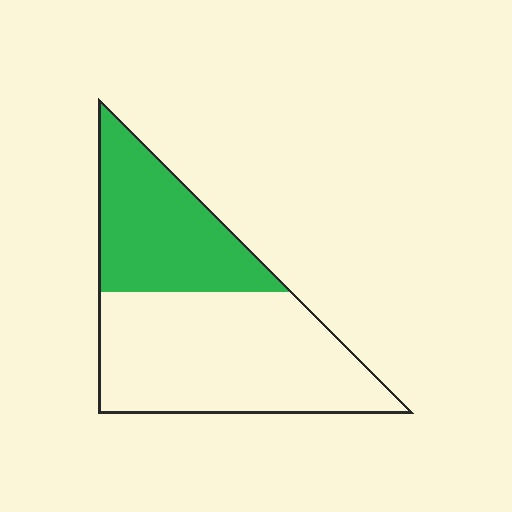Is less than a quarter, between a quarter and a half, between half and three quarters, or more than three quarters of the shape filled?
Between a quarter and a half.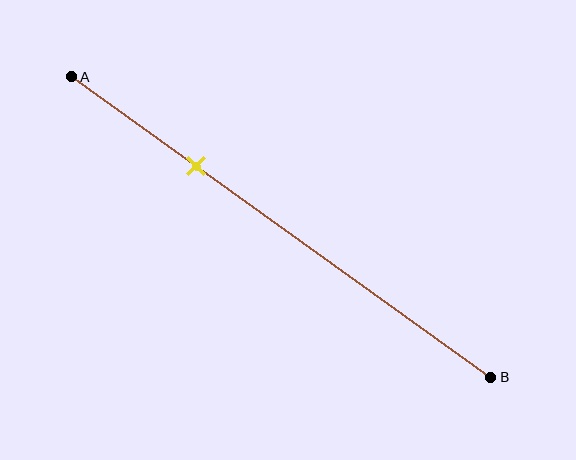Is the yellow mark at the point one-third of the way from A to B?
No, the mark is at about 30% from A, not at the 33% one-third point.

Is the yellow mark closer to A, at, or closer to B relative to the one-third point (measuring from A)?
The yellow mark is closer to point A than the one-third point of segment AB.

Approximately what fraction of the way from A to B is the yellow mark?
The yellow mark is approximately 30% of the way from A to B.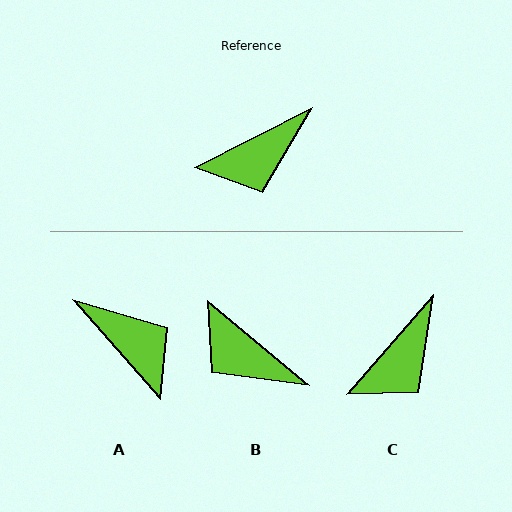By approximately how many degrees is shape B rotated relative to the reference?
Approximately 67 degrees clockwise.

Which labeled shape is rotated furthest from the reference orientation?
A, about 104 degrees away.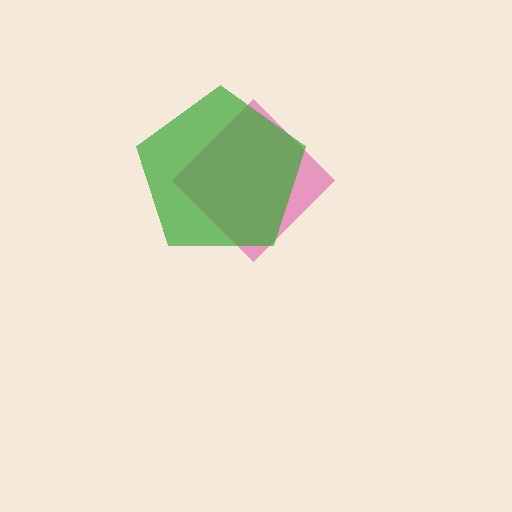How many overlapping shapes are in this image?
There are 2 overlapping shapes in the image.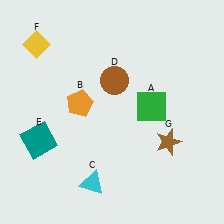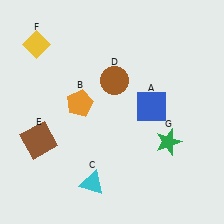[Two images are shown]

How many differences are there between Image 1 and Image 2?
There are 3 differences between the two images.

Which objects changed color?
A changed from green to blue. E changed from teal to brown. G changed from brown to green.